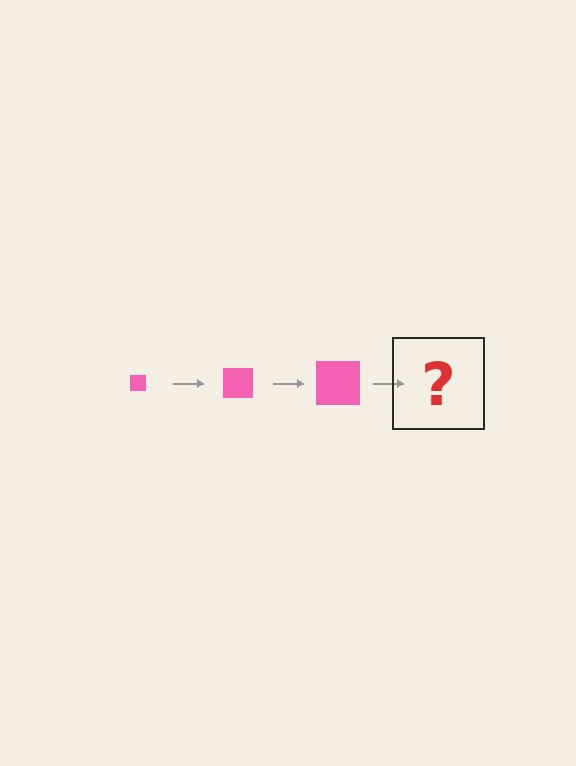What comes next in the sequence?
The next element should be a pink square, larger than the previous one.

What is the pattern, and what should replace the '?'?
The pattern is that the square gets progressively larger each step. The '?' should be a pink square, larger than the previous one.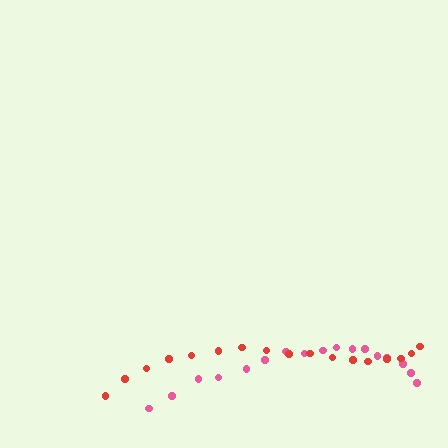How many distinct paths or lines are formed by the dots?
There are 2 distinct paths.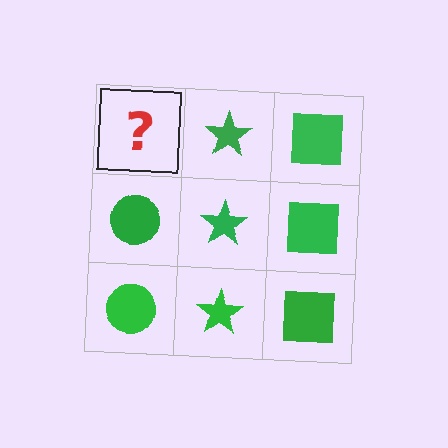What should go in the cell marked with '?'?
The missing cell should contain a green circle.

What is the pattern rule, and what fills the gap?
The rule is that each column has a consistent shape. The gap should be filled with a green circle.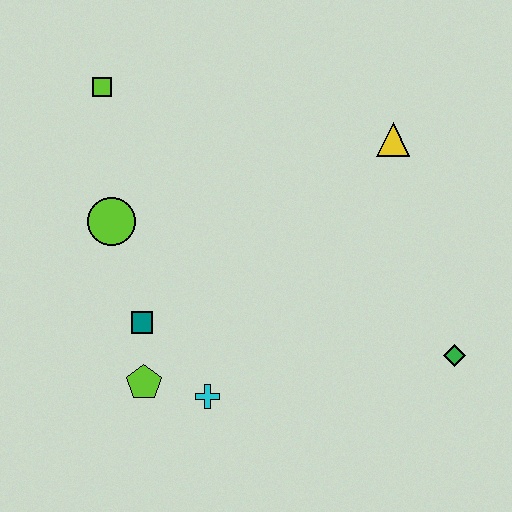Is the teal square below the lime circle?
Yes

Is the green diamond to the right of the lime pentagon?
Yes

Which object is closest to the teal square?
The lime pentagon is closest to the teal square.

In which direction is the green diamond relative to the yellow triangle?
The green diamond is below the yellow triangle.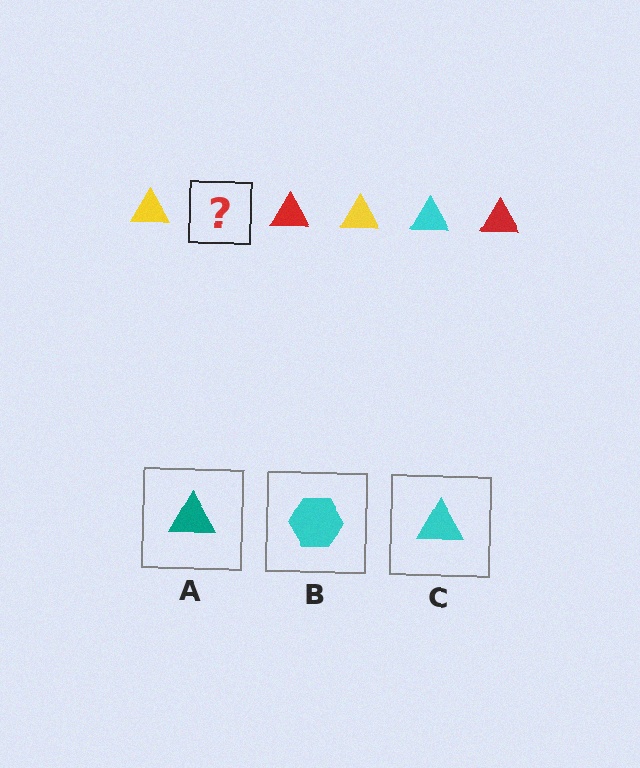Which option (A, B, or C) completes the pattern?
C.